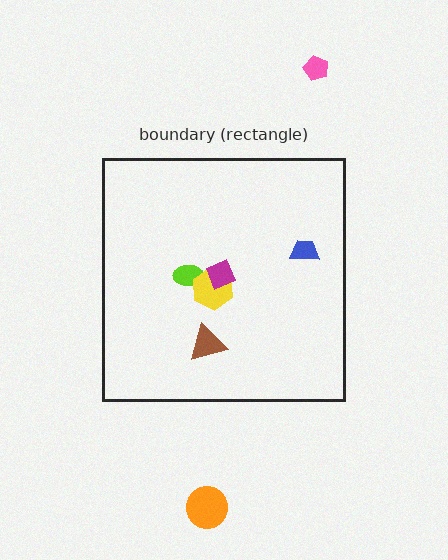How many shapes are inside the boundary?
5 inside, 2 outside.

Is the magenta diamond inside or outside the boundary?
Inside.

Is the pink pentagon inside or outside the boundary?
Outside.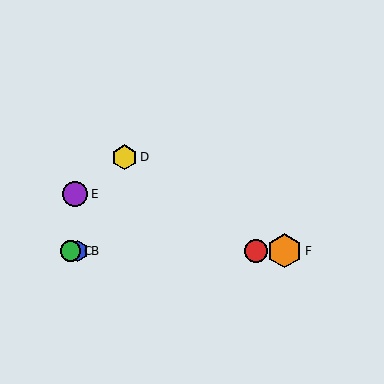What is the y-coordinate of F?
Object F is at y≈251.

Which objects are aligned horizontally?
Objects A, B, C, F are aligned horizontally.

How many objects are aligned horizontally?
4 objects (A, B, C, F) are aligned horizontally.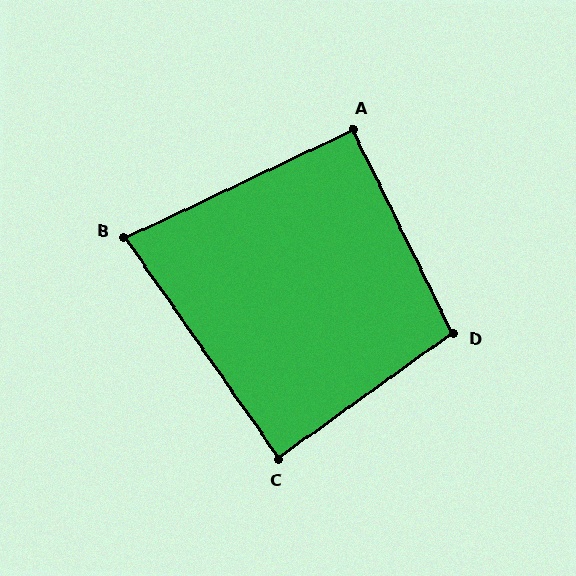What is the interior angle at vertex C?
Approximately 89 degrees (approximately right).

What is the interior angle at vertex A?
Approximately 91 degrees (approximately right).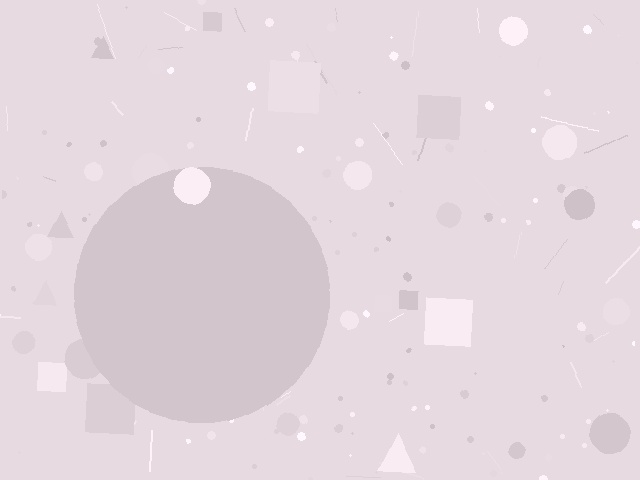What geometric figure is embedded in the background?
A circle is embedded in the background.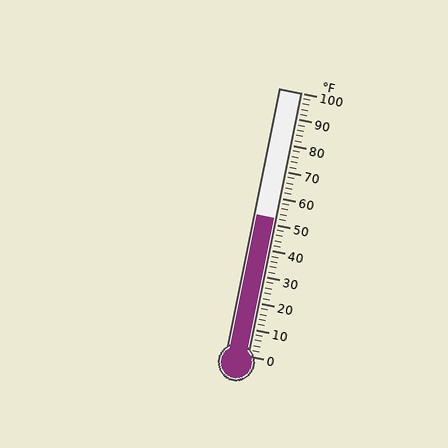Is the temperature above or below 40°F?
The temperature is above 40°F.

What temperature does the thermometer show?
The thermometer shows approximately 52°F.